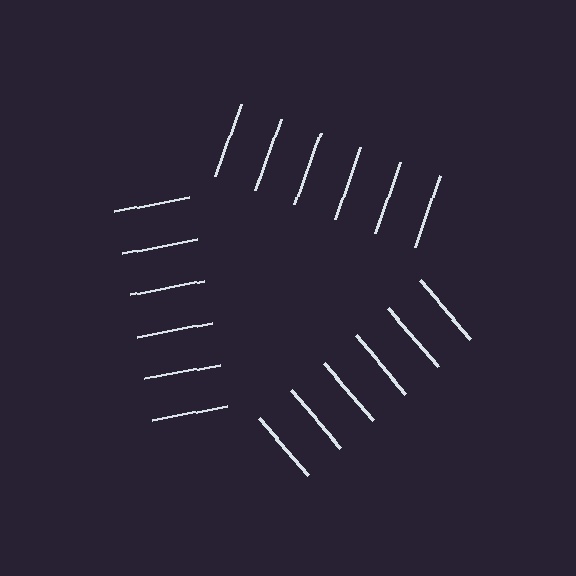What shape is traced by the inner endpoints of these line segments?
An illusory triangle — the line segments terminate on its edges but no continuous stroke is drawn.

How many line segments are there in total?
18 — 6 along each of the 3 edges.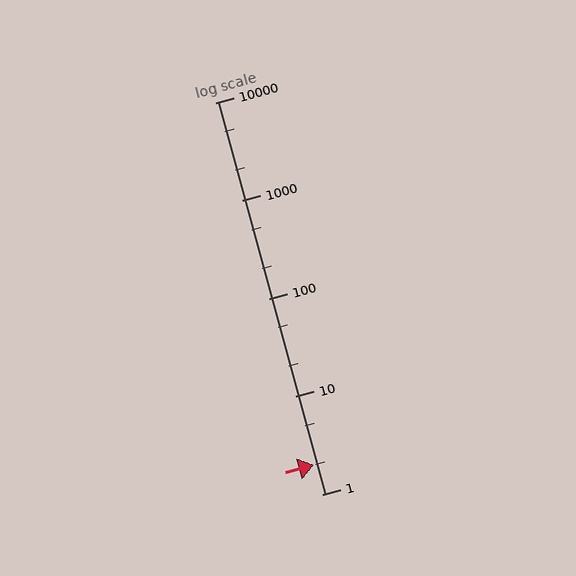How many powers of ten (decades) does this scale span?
The scale spans 4 decades, from 1 to 10000.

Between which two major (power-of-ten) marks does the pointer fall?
The pointer is between 1 and 10.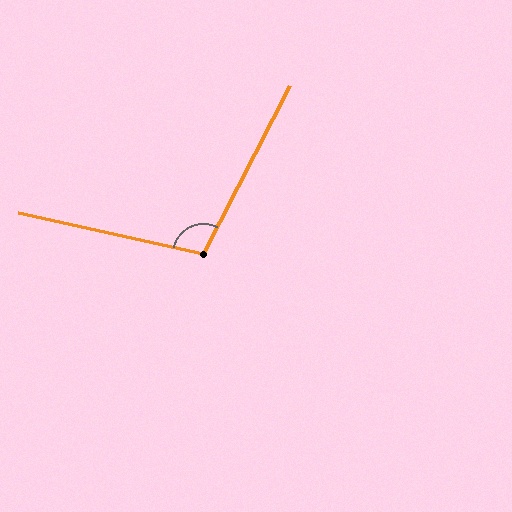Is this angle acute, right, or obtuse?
It is obtuse.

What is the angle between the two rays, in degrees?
Approximately 105 degrees.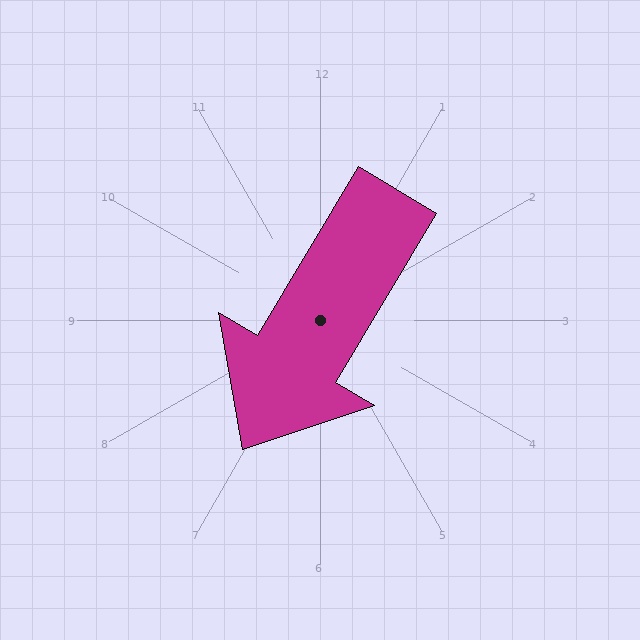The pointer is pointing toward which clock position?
Roughly 7 o'clock.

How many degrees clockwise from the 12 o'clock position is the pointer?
Approximately 211 degrees.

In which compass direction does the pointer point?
Southwest.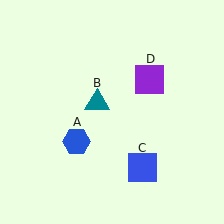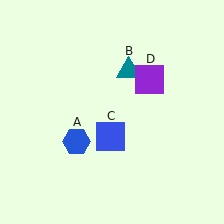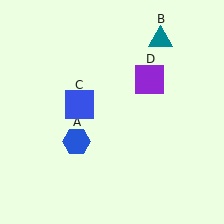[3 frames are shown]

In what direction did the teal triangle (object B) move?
The teal triangle (object B) moved up and to the right.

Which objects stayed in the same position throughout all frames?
Blue hexagon (object A) and purple square (object D) remained stationary.